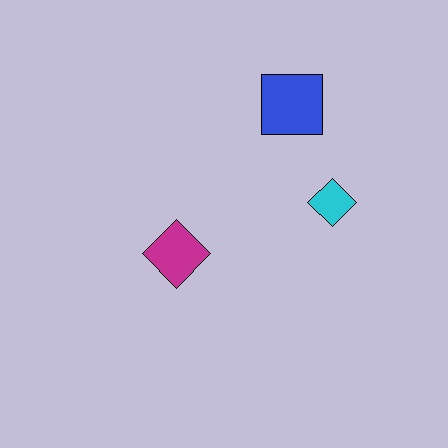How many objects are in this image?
There are 3 objects.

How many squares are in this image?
There is 1 square.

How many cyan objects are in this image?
There is 1 cyan object.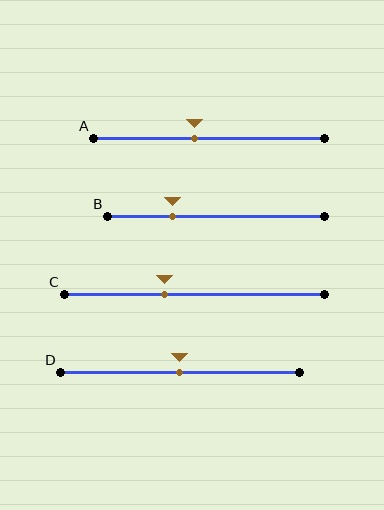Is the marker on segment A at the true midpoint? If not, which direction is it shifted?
No, the marker on segment A is shifted to the left by about 6% of the segment length.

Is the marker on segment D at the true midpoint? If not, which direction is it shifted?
Yes, the marker on segment D is at the true midpoint.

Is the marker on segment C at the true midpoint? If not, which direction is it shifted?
No, the marker on segment C is shifted to the left by about 11% of the segment length.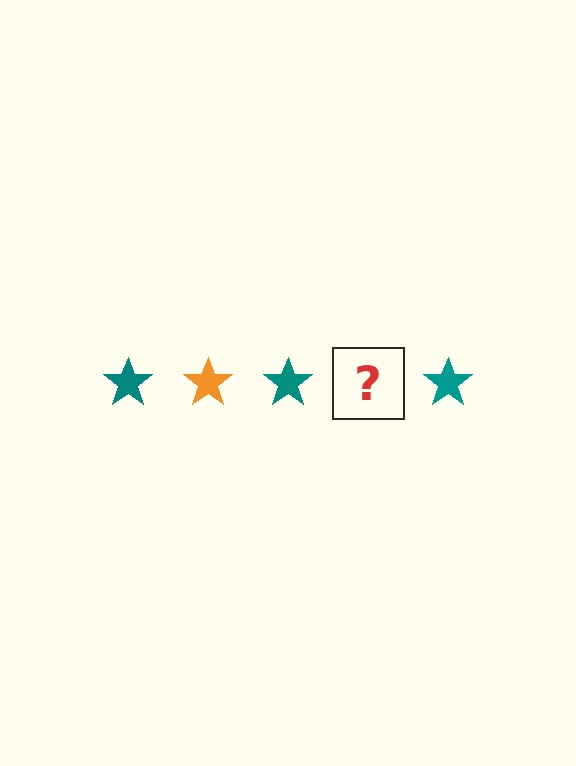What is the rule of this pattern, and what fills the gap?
The rule is that the pattern cycles through teal, orange stars. The gap should be filled with an orange star.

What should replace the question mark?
The question mark should be replaced with an orange star.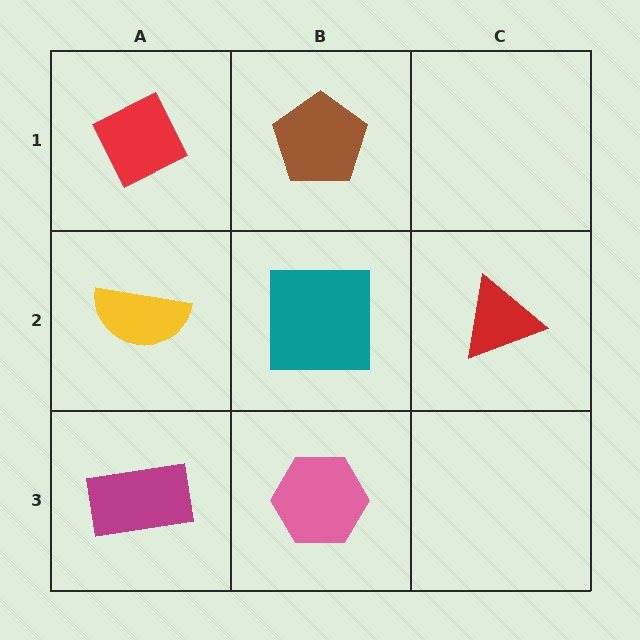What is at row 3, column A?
A magenta rectangle.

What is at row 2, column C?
A red triangle.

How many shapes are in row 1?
2 shapes.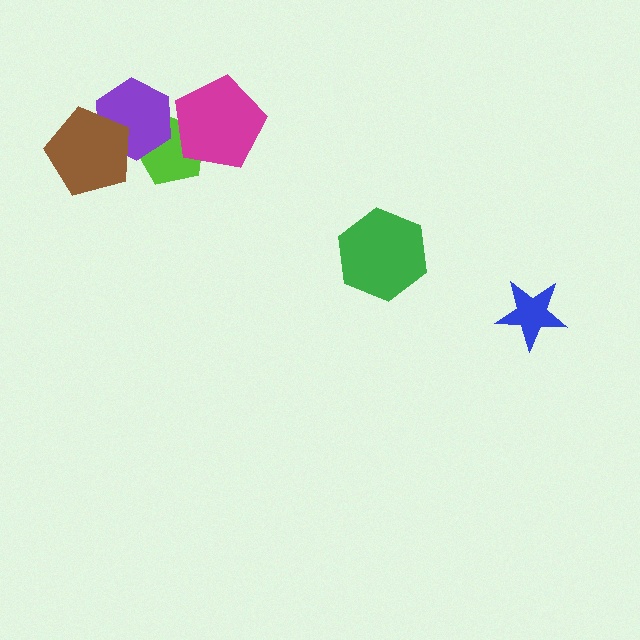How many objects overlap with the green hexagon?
0 objects overlap with the green hexagon.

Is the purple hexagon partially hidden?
Yes, it is partially covered by another shape.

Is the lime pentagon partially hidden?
Yes, it is partially covered by another shape.